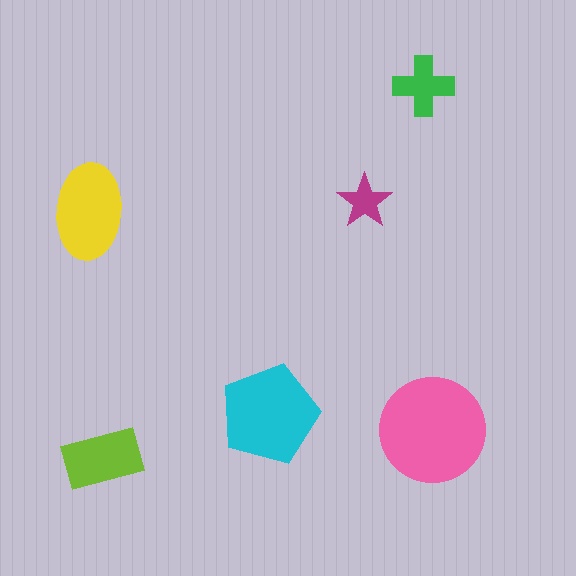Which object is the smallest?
The magenta star.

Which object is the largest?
The pink circle.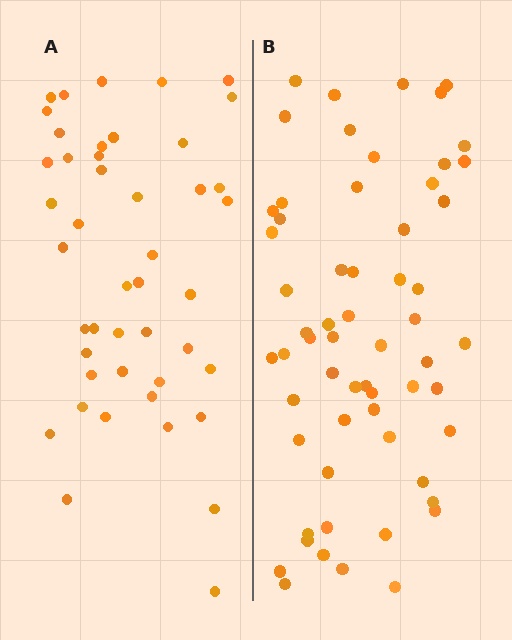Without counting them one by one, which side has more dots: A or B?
Region B (the right region) has more dots.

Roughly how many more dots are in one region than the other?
Region B has approximately 15 more dots than region A.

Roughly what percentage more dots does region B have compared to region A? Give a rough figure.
About 35% more.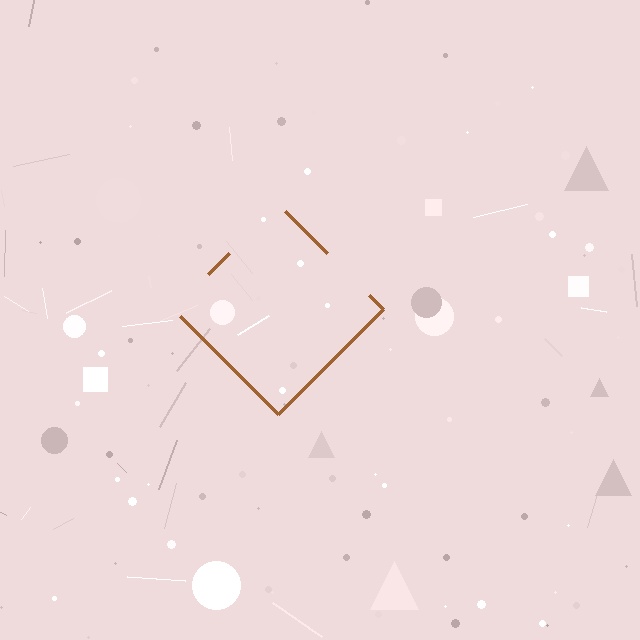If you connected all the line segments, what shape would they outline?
They would outline a diamond.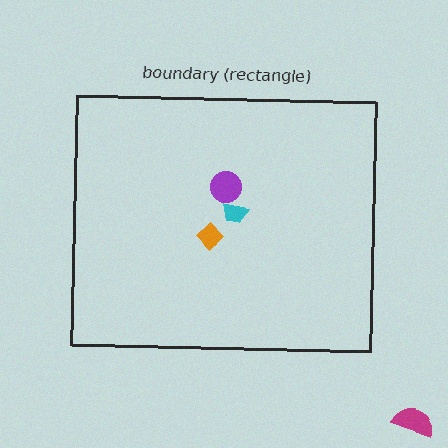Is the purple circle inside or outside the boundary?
Inside.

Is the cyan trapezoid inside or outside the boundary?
Inside.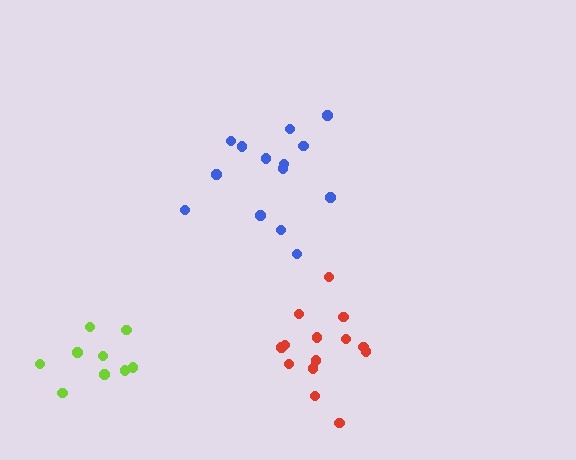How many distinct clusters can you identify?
There are 3 distinct clusters.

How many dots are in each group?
Group 1: 14 dots, Group 2: 9 dots, Group 3: 14 dots (37 total).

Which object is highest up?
The blue cluster is topmost.